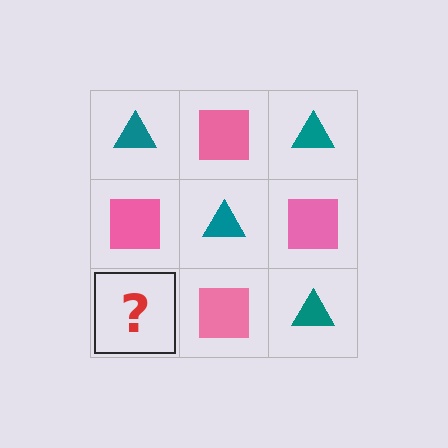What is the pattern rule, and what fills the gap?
The rule is that it alternates teal triangle and pink square in a checkerboard pattern. The gap should be filled with a teal triangle.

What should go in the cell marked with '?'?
The missing cell should contain a teal triangle.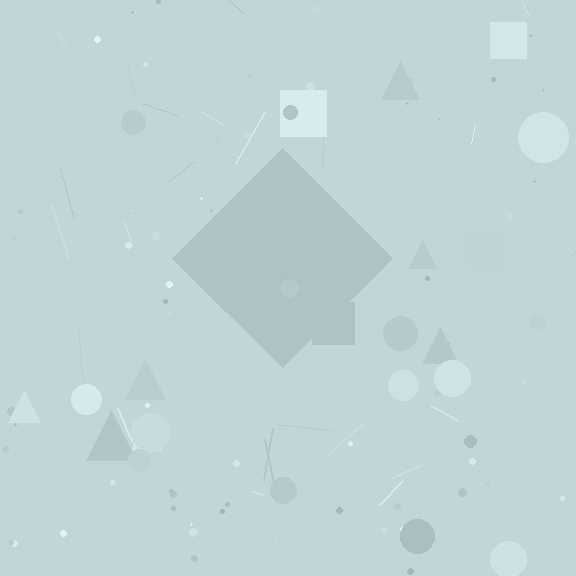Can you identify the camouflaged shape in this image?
The camouflaged shape is a diamond.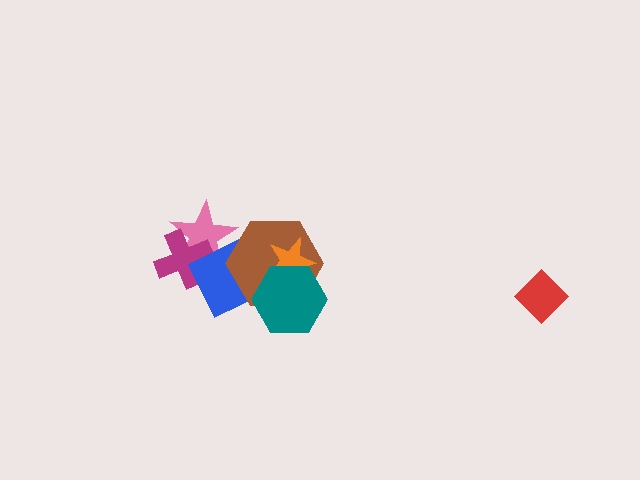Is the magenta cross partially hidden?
Yes, it is partially covered by another shape.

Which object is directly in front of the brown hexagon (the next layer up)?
The orange star is directly in front of the brown hexagon.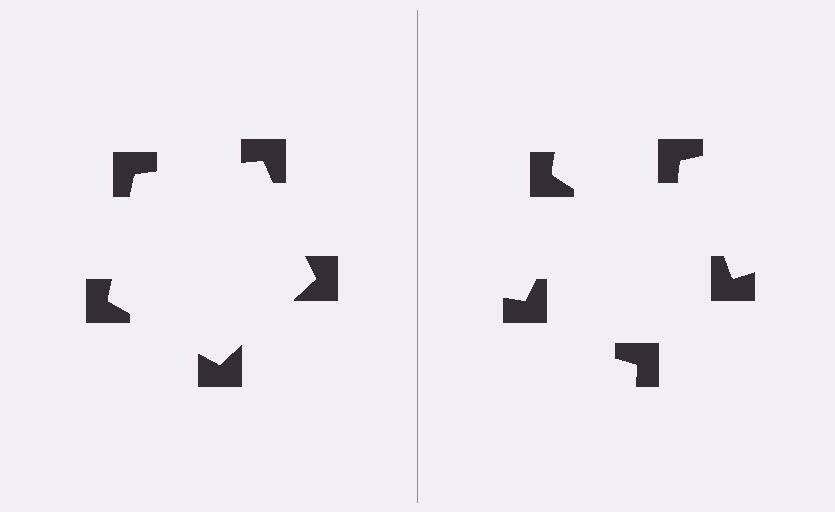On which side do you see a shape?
An illusory pentagon appears on the left side. On the right side the wedge cuts are rotated, so no coherent shape forms.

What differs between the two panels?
The notched squares are positioned identically on both sides; only the wedge orientations differ. On the left they align to a pentagon; on the right they are misaligned.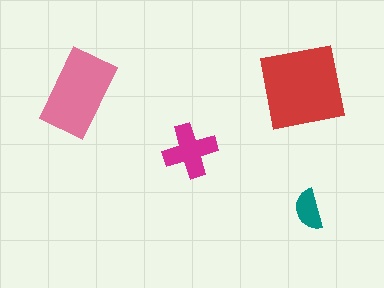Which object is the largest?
The red square.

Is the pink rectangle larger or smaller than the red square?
Smaller.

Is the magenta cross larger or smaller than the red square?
Smaller.